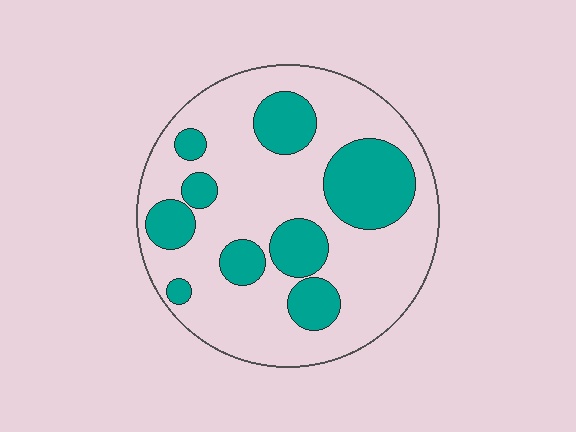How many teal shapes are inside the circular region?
9.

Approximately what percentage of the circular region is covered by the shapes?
Approximately 30%.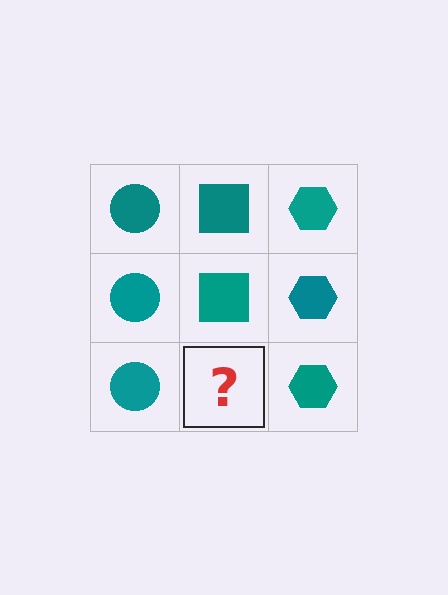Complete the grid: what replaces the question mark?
The question mark should be replaced with a teal square.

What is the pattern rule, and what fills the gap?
The rule is that each column has a consistent shape. The gap should be filled with a teal square.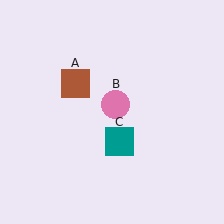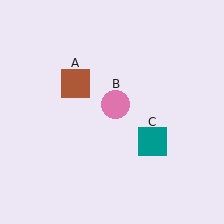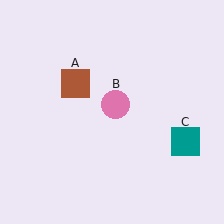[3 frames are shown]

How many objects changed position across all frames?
1 object changed position: teal square (object C).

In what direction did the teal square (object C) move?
The teal square (object C) moved right.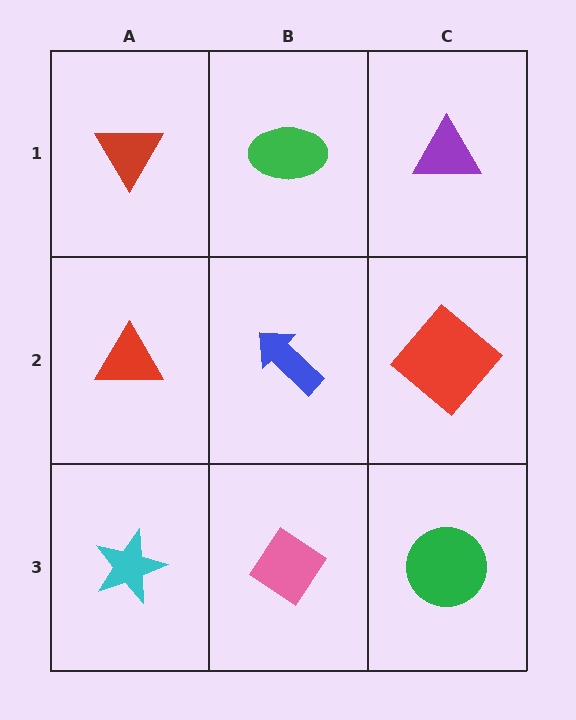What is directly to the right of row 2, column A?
A blue arrow.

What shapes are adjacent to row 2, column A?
A red triangle (row 1, column A), a cyan star (row 3, column A), a blue arrow (row 2, column B).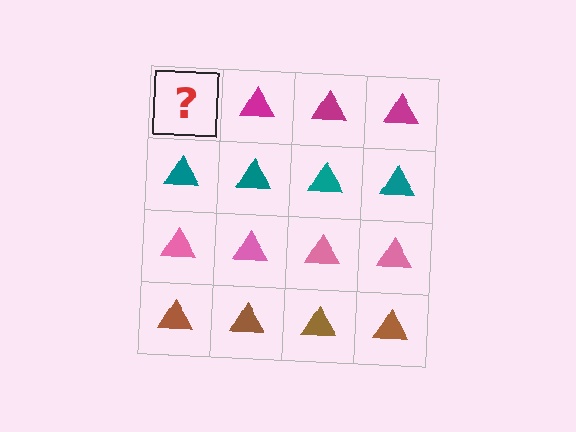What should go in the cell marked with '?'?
The missing cell should contain a magenta triangle.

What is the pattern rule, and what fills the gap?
The rule is that each row has a consistent color. The gap should be filled with a magenta triangle.